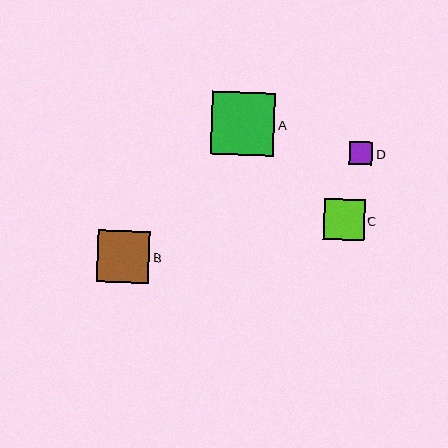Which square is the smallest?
Square D is the smallest with a size of approximately 23 pixels.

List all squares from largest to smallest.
From largest to smallest: A, B, C, D.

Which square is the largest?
Square A is the largest with a size of approximately 63 pixels.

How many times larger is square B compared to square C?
Square B is approximately 1.3 times the size of square C.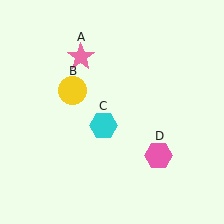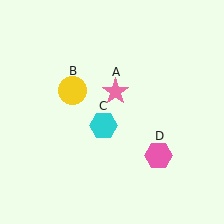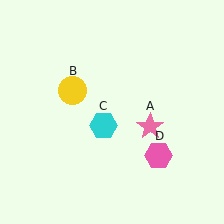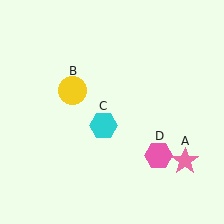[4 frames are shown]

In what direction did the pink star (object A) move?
The pink star (object A) moved down and to the right.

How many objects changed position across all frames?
1 object changed position: pink star (object A).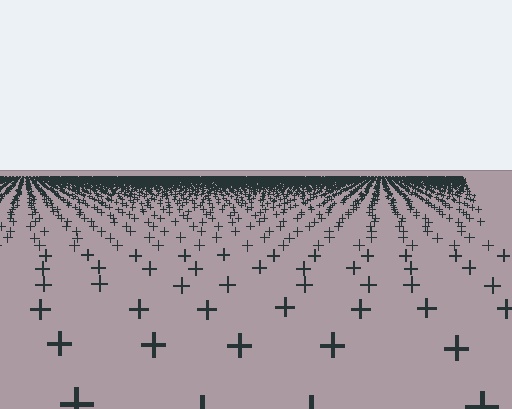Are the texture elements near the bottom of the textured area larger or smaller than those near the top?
Larger. Near the bottom, elements are closer to the viewer and appear at a bigger on-screen size.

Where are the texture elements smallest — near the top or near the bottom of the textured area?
Near the top.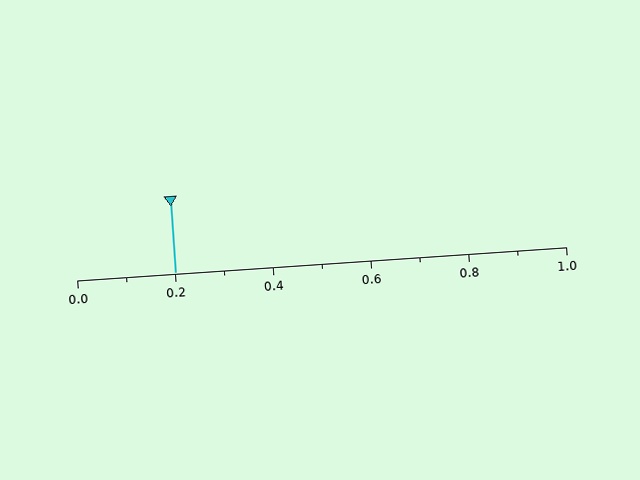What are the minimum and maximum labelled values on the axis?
The axis runs from 0.0 to 1.0.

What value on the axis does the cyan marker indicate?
The marker indicates approximately 0.2.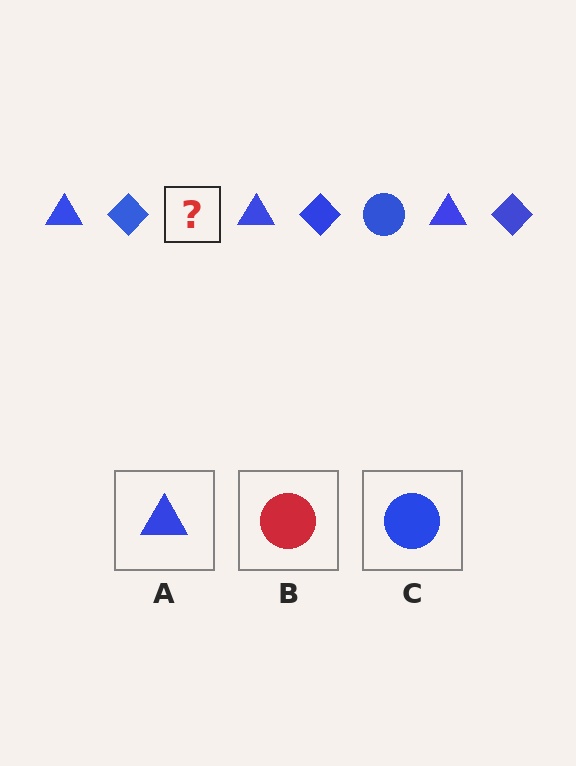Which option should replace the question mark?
Option C.